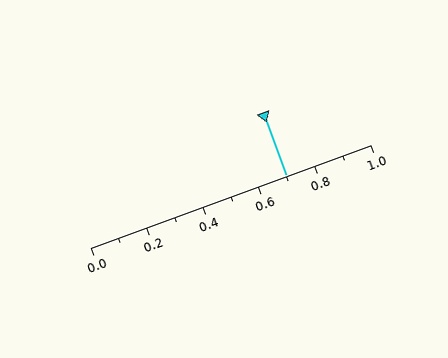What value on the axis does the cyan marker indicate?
The marker indicates approximately 0.7.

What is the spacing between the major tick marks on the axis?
The major ticks are spaced 0.2 apart.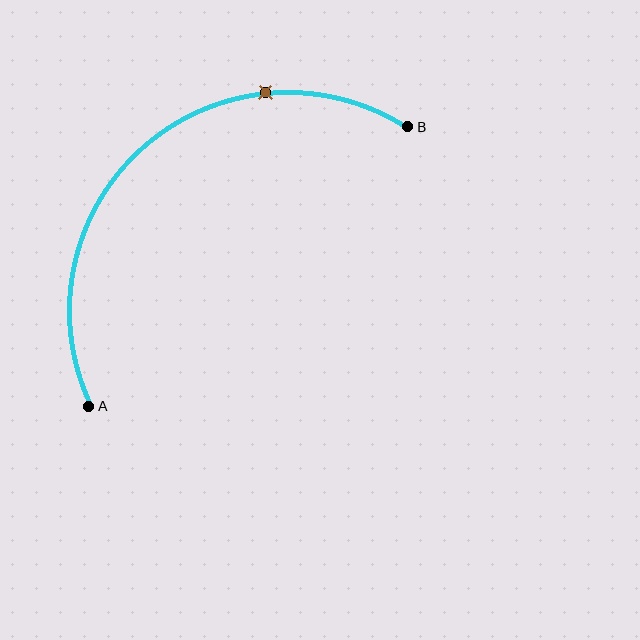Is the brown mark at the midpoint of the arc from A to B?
No. The brown mark lies on the arc but is closer to endpoint B. The arc midpoint would be at the point on the curve equidistant along the arc from both A and B.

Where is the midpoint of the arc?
The arc midpoint is the point on the curve farthest from the straight line joining A and B. It sits above and to the left of that line.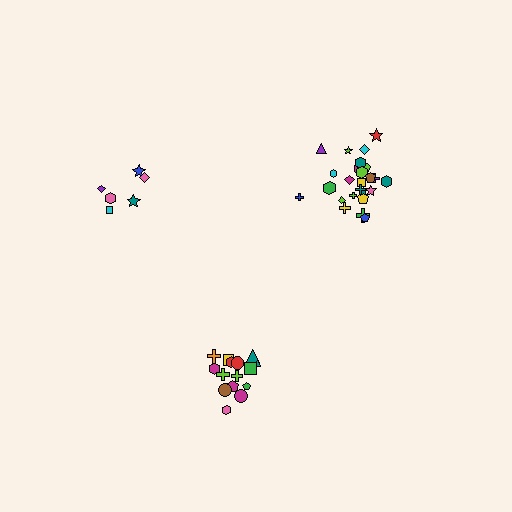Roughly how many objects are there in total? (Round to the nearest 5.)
Roughly 45 objects in total.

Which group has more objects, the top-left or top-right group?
The top-right group.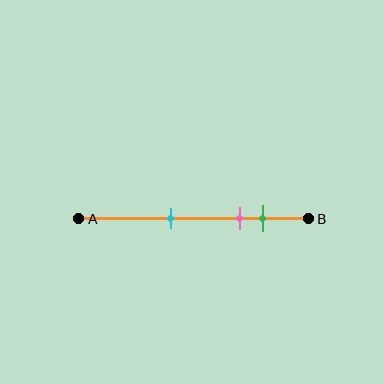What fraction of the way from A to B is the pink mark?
The pink mark is approximately 70% (0.7) of the way from A to B.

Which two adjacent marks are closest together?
The pink and green marks are the closest adjacent pair.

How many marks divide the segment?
There are 3 marks dividing the segment.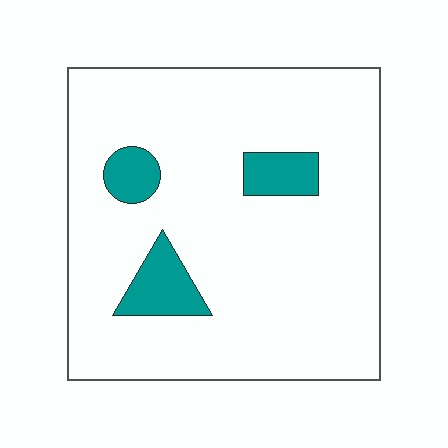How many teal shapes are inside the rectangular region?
3.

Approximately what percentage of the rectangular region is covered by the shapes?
Approximately 10%.